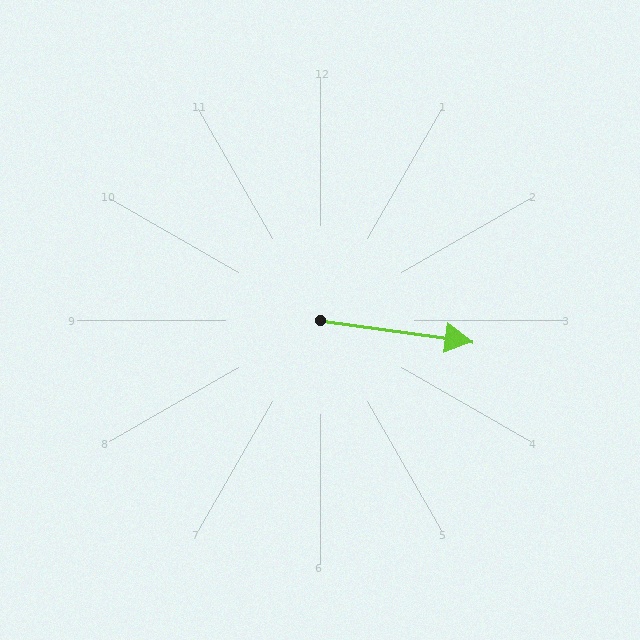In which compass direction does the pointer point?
East.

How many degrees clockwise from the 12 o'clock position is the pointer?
Approximately 98 degrees.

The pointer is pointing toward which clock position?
Roughly 3 o'clock.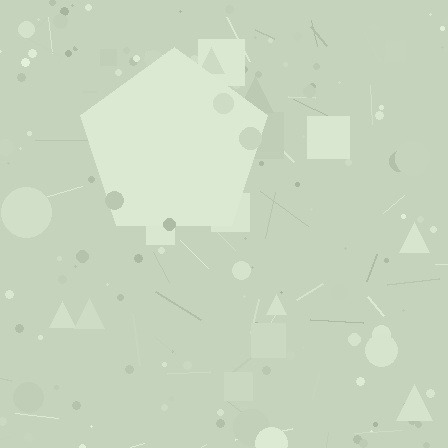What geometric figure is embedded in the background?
A pentagon is embedded in the background.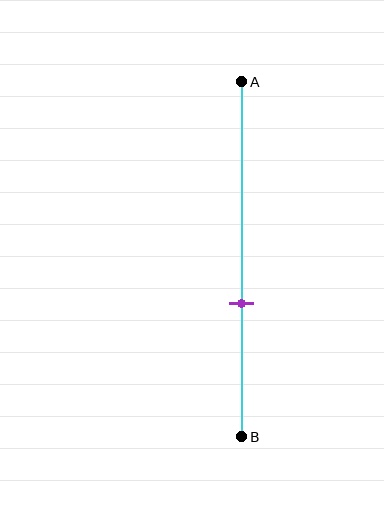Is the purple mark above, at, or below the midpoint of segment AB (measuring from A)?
The purple mark is below the midpoint of segment AB.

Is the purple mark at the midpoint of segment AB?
No, the mark is at about 65% from A, not at the 50% midpoint.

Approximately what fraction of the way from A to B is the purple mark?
The purple mark is approximately 65% of the way from A to B.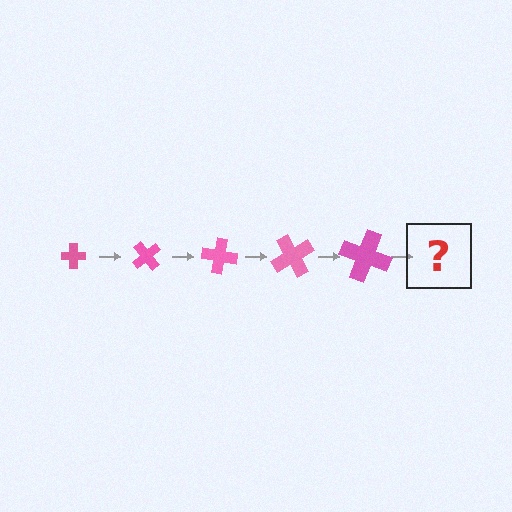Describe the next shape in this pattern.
It should be a cross, larger than the previous one and rotated 250 degrees from the start.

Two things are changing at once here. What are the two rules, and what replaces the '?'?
The two rules are that the cross grows larger each step and it rotates 50 degrees each step. The '?' should be a cross, larger than the previous one and rotated 250 degrees from the start.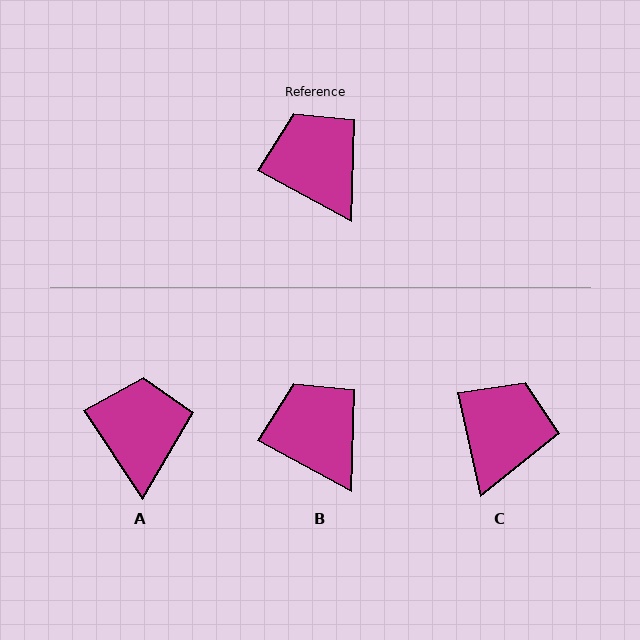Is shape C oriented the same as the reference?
No, it is off by about 49 degrees.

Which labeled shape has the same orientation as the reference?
B.